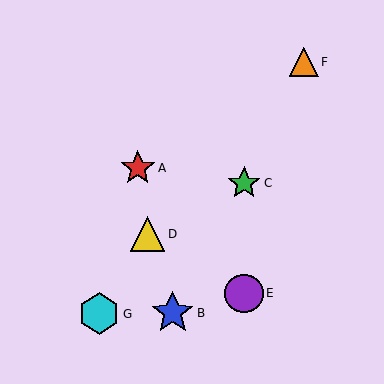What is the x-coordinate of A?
Object A is at x≈138.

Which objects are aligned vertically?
Objects C, E are aligned vertically.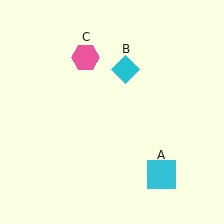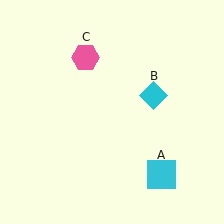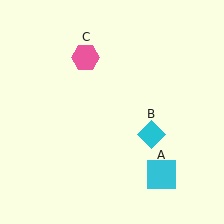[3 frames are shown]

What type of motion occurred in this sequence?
The cyan diamond (object B) rotated clockwise around the center of the scene.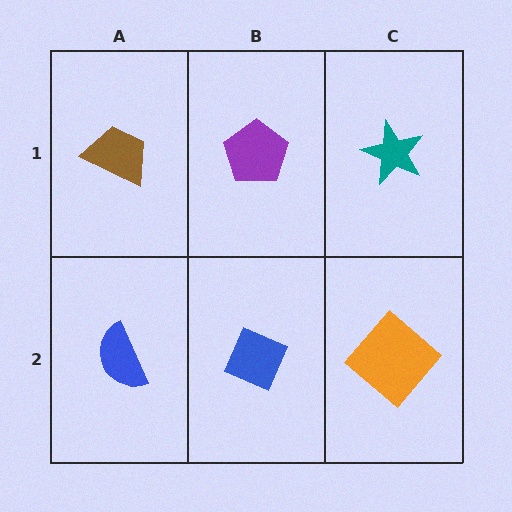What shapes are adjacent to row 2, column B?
A purple pentagon (row 1, column B), a blue semicircle (row 2, column A), an orange diamond (row 2, column C).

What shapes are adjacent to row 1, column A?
A blue semicircle (row 2, column A), a purple pentagon (row 1, column B).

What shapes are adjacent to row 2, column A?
A brown trapezoid (row 1, column A), a blue diamond (row 2, column B).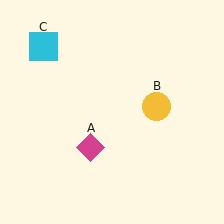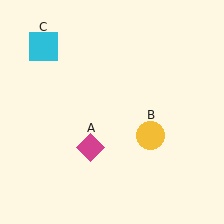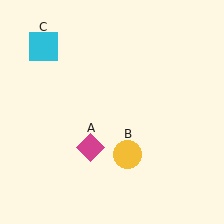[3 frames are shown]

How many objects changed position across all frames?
1 object changed position: yellow circle (object B).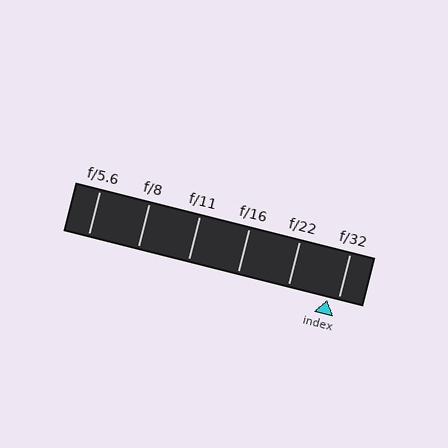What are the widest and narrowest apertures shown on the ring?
The widest aperture shown is f/5.6 and the narrowest is f/32.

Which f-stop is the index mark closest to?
The index mark is closest to f/32.